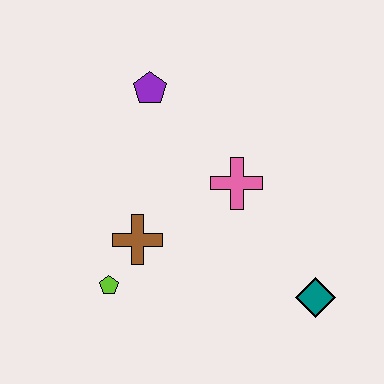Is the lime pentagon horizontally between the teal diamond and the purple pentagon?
No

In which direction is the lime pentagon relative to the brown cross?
The lime pentagon is below the brown cross.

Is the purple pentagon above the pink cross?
Yes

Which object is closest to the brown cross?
The lime pentagon is closest to the brown cross.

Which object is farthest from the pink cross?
The lime pentagon is farthest from the pink cross.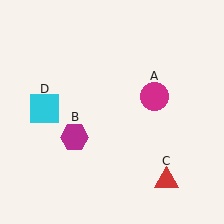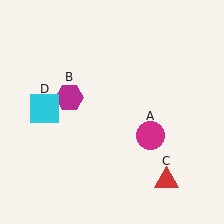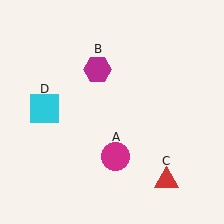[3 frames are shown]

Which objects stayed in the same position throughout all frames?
Red triangle (object C) and cyan square (object D) remained stationary.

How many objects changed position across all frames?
2 objects changed position: magenta circle (object A), magenta hexagon (object B).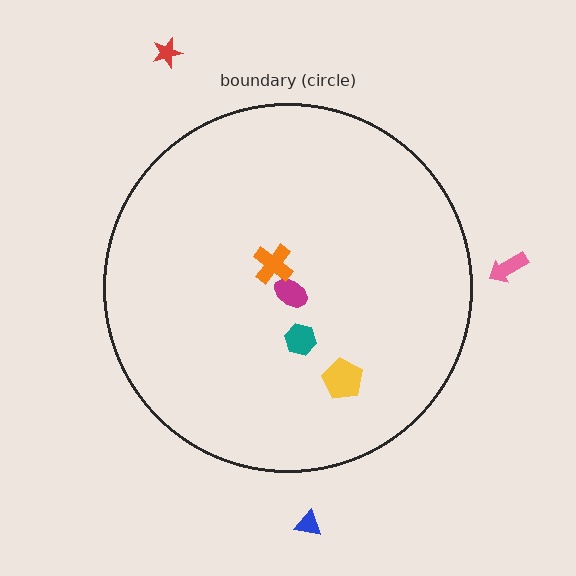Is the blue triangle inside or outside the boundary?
Outside.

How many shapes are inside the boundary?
4 inside, 3 outside.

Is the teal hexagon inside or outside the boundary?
Inside.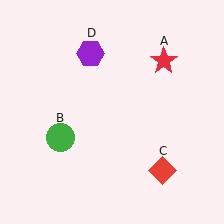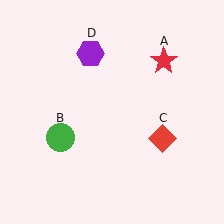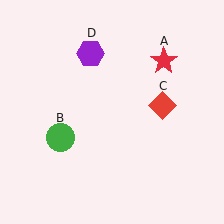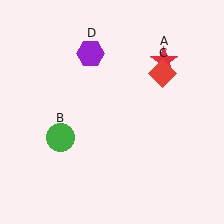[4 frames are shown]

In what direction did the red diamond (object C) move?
The red diamond (object C) moved up.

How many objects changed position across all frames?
1 object changed position: red diamond (object C).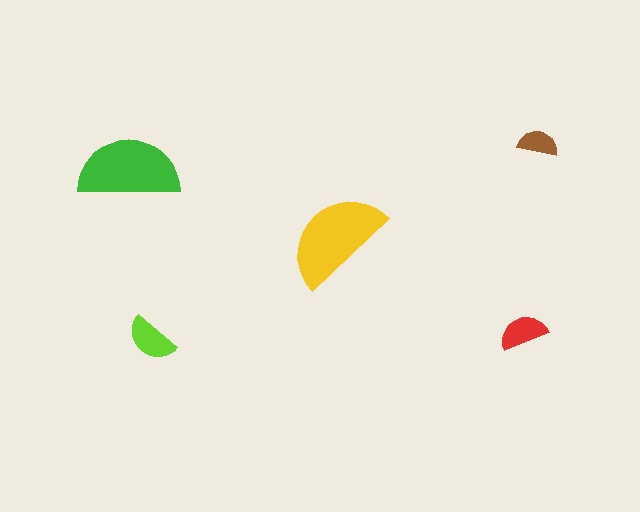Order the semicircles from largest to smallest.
the yellow one, the green one, the lime one, the red one, the brown one.